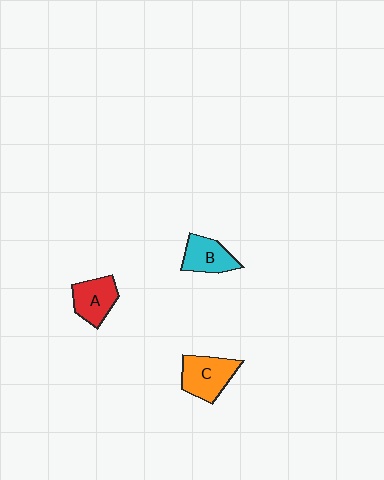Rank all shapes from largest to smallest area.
From largest to smallest: C (orange), A (red), B (cyan).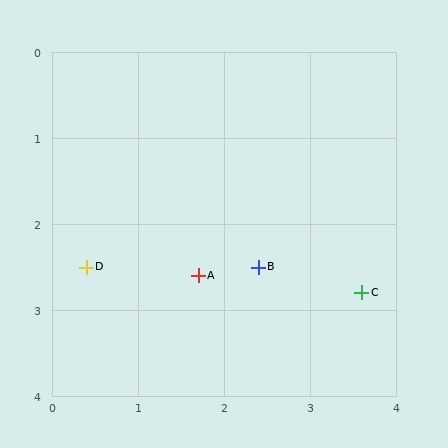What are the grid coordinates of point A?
Point A is at approximately (1.7, 2.6).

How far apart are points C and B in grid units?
Points C and B are about 1.2 grid units apart.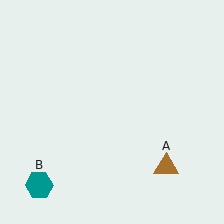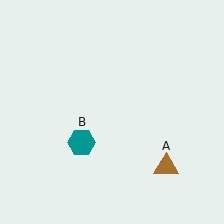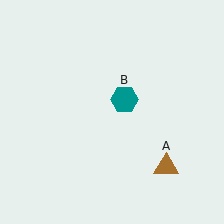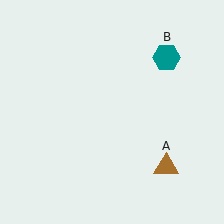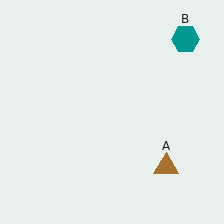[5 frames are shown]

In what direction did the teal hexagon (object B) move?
The teal hexagon (object B) moved up and to the right.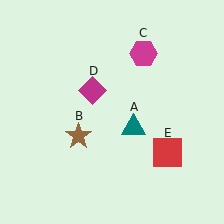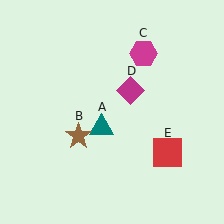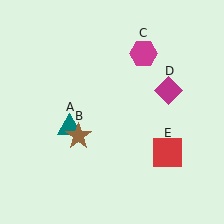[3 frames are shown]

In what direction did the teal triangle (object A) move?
The teal triangle (object A) moved left.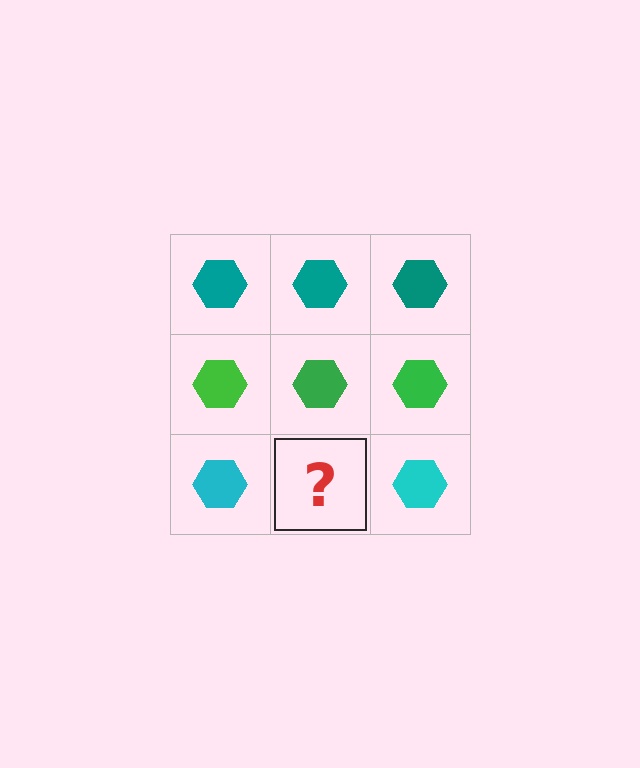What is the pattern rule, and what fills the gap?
The rule is that each row has a consistent color. The gap should be filled with a cyan hexagon.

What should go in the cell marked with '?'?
The missing cell should contain a cyan hexagon.